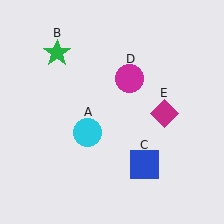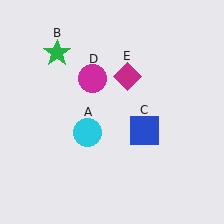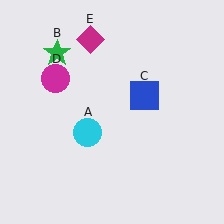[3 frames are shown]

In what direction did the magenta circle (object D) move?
The magenta circle (object D) moved left.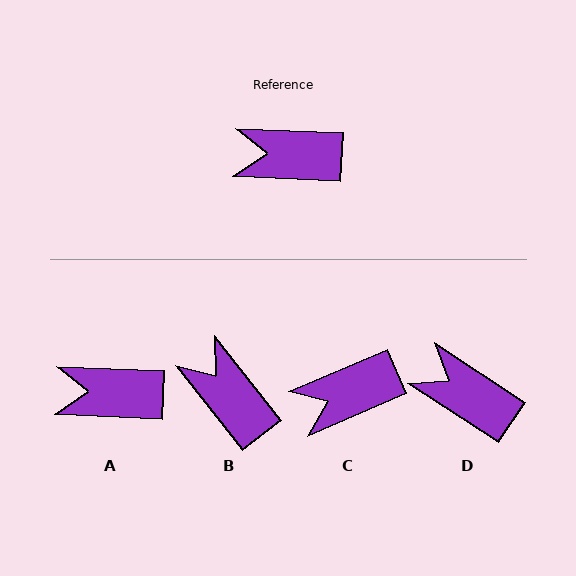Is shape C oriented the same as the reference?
No, it is off by about 26 degrees.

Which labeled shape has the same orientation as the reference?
A.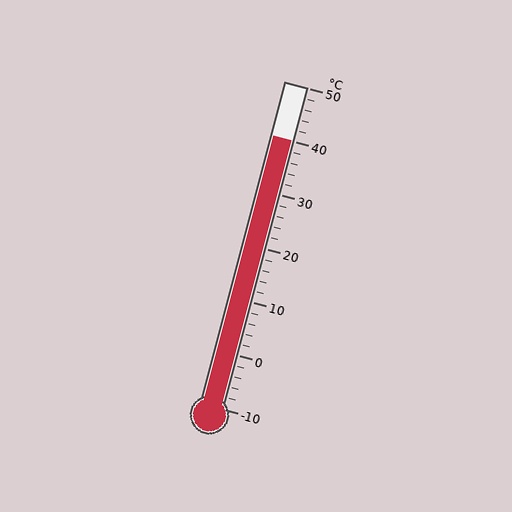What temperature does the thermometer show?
The thermometer shows approximately 40°C.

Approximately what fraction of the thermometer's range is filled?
The thermometer is filled to approximately 85% of its range.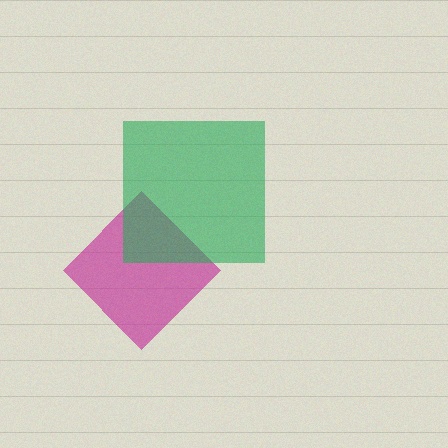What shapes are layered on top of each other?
The layered shapes are: a magenta diamond, a green square.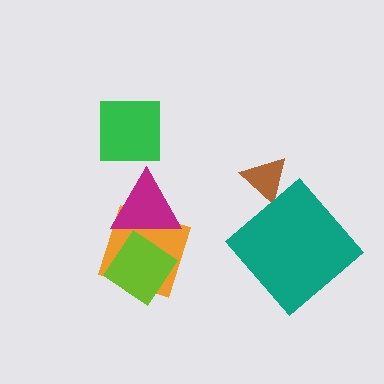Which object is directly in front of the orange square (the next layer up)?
The lime diamond is directly in front of the orange square.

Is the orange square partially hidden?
Yes, it is partially covered by another shape.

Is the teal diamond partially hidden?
No, no other shape covers it.